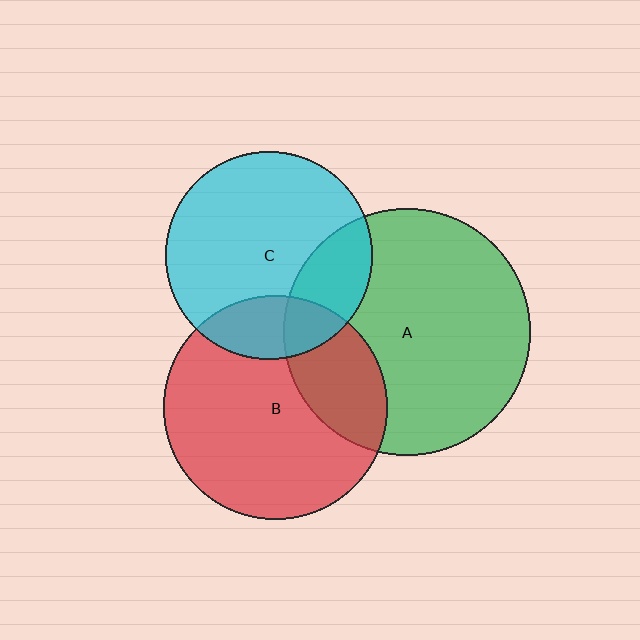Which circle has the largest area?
Circle A (green).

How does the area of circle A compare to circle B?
Approximately 1.2 times.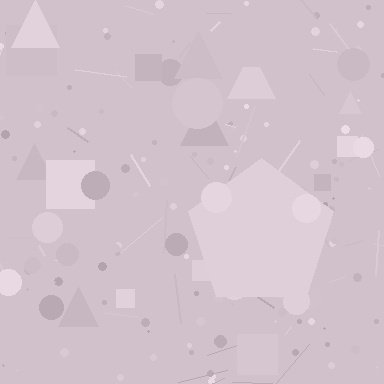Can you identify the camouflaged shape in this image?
The camouflaged shape is a pentagon.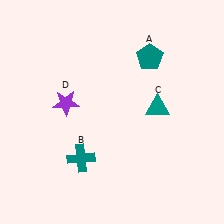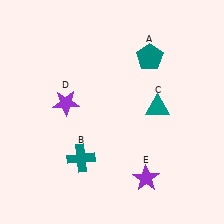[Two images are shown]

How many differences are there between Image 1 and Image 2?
There is 1 difference between the two images.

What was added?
A purple star (E) was added in Image 2.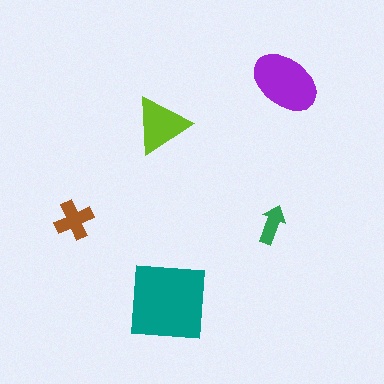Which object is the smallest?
The green arrow.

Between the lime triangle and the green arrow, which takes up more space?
The lime triangle.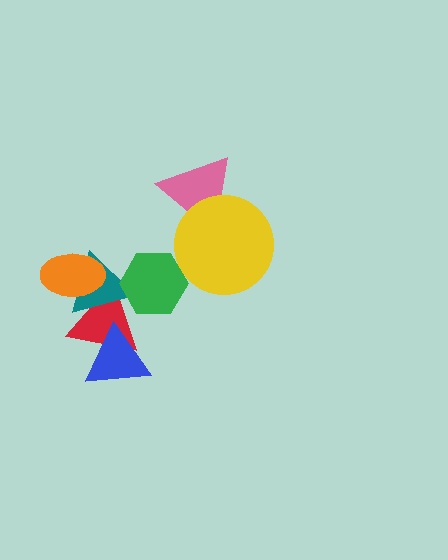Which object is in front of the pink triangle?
The yellow circle is in front of the pink triangle.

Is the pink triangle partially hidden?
Yes, it is partially covered by another shape.